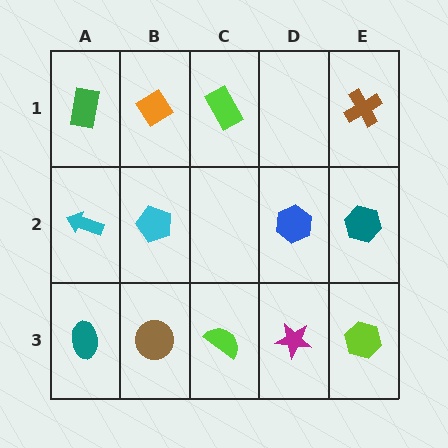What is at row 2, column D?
A blue hexagon.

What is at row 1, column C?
A lime rectangle.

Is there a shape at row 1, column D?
No, that cell is empty.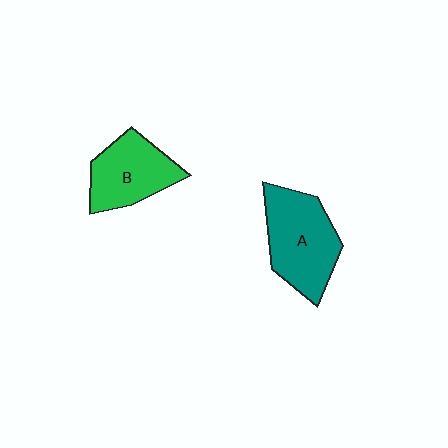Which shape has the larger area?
Shape A (teal).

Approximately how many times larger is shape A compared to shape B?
Approximately 1.2 times.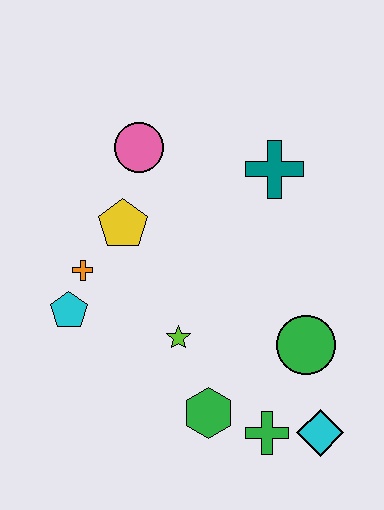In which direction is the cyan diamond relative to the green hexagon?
The cyan diamond is to the right of the green hexagon.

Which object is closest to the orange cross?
The cyan pentagon is closest to the orange cross.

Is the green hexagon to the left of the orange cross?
No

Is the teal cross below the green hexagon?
No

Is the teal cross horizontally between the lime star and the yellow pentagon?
No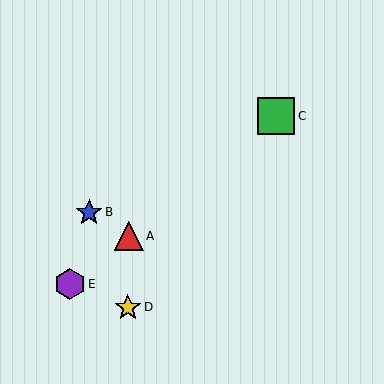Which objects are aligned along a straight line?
Objects A, C, E are aligned along a straight line.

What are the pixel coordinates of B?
Object B is at (89, 212).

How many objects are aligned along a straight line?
3 objects (A, C, E) are aligned along a straight line.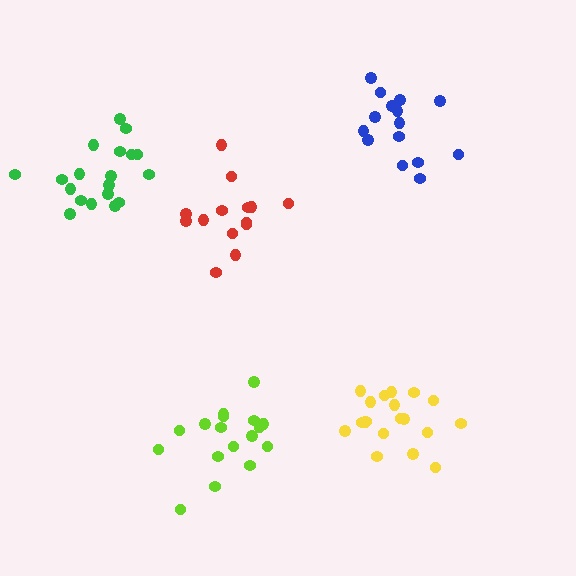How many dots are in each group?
Group 1: 17 dots, Group 2: 14 dots, Group 3: 15 dots, Group 4: 19 dots, Group 5: 19 dots (84 total).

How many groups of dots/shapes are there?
There are 5 groups.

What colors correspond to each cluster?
The clusters are colored: lime, red, blue, green, yellow.